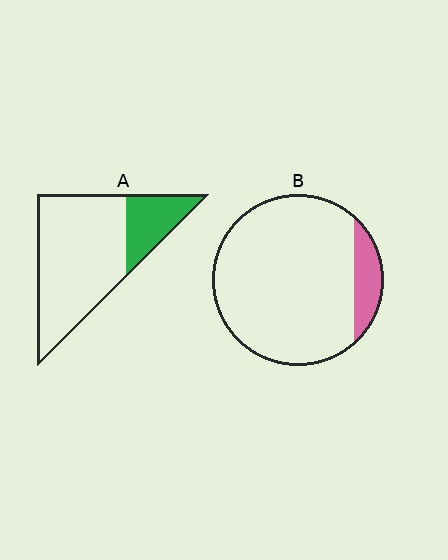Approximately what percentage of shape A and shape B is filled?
A is approximately 25% and B is approximately 10%.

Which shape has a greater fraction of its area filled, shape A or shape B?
Shape A.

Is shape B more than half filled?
No.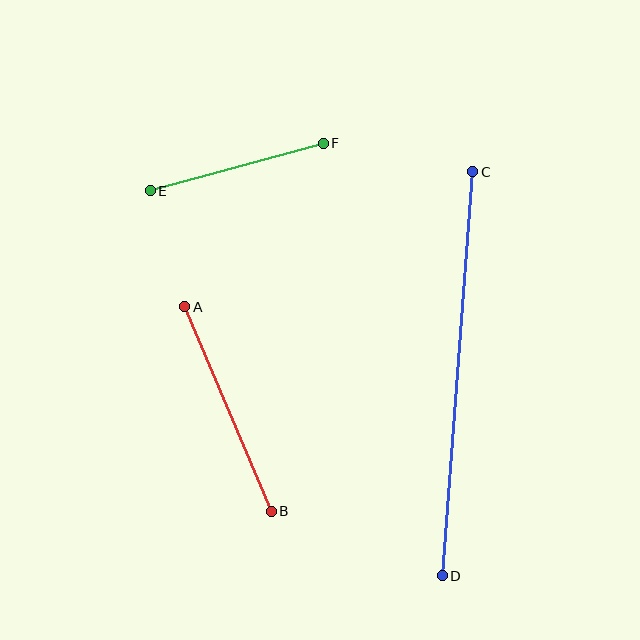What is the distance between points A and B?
The distance is approximately 222 pixels.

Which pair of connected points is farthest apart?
Points C and D are farthest apart.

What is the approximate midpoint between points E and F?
The midpoint is at approximately (237, 167) pixels.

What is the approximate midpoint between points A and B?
The midpoint is at approximately (228, 409) pixels.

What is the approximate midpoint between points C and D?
The midpoint is at approximately (457, 374) pixels.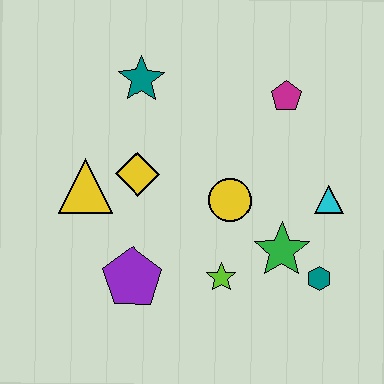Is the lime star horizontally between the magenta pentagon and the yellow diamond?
Yes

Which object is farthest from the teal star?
The teal hexagon is farthest from the teal star.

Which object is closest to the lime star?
The green star is closest to the lime star.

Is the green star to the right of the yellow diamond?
Yes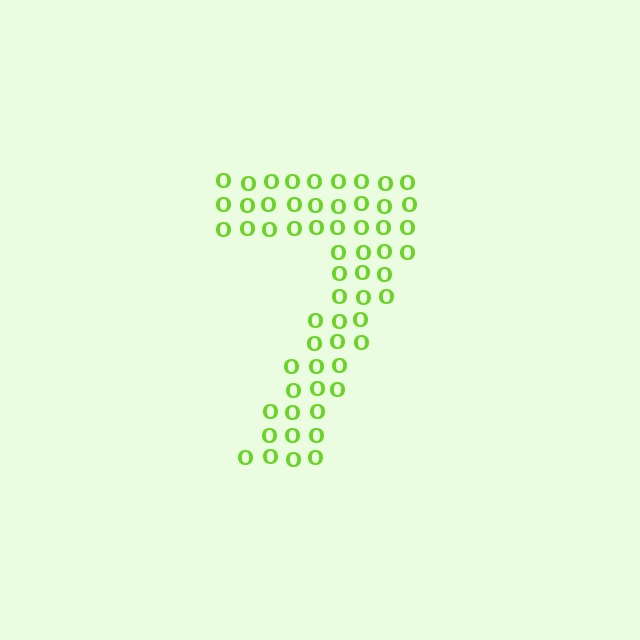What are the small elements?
The small elements are letter O's.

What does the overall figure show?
The overall figure shows the digit 7.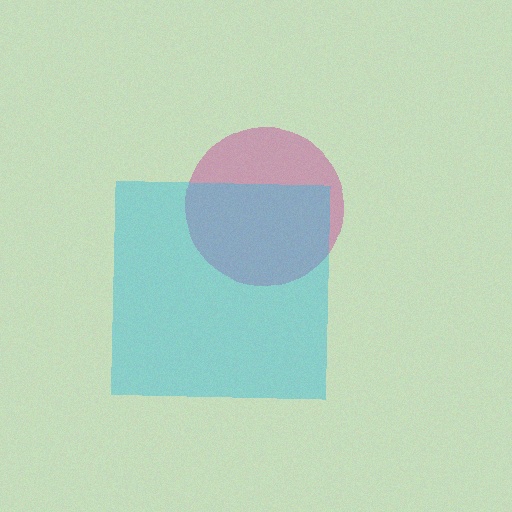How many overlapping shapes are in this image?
There are 2 overlapping shapes in the image.